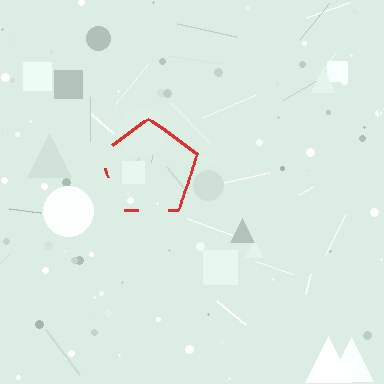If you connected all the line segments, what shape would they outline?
They would outline a pentagon.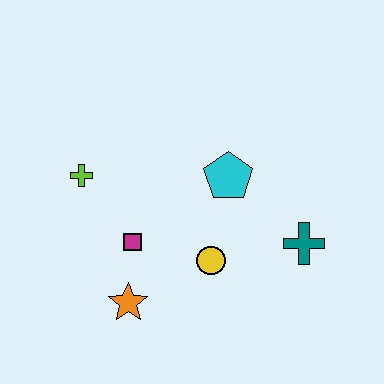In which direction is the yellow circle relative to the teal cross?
The yellow circle is to the left of the teal cross.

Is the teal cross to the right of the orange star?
Yes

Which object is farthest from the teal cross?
The lime cross is farthest from the teal cross.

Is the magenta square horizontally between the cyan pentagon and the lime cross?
Yes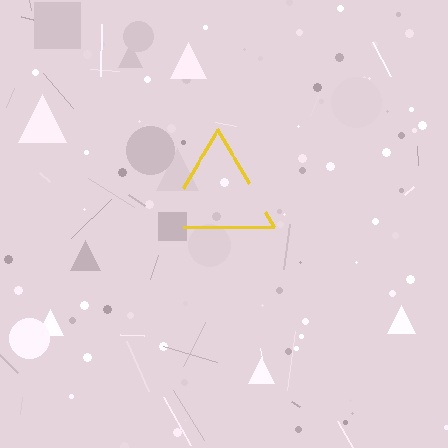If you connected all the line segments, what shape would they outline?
They would outline a triangle.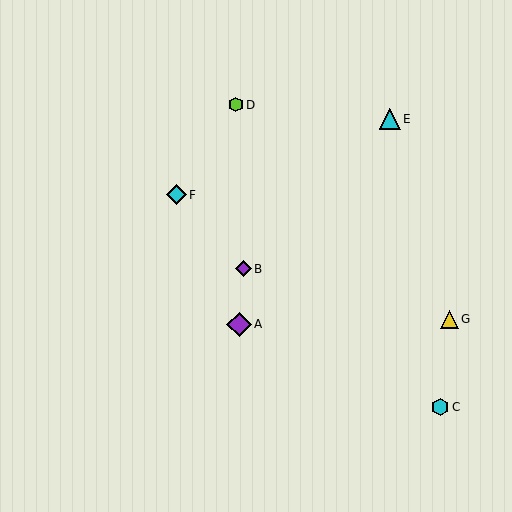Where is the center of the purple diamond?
The center of the purple diamond is at (239, 324).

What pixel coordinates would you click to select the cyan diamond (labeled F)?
Click at (176, 195) to select the cyan diamond F.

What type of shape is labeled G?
Shape G is a yellow triangle.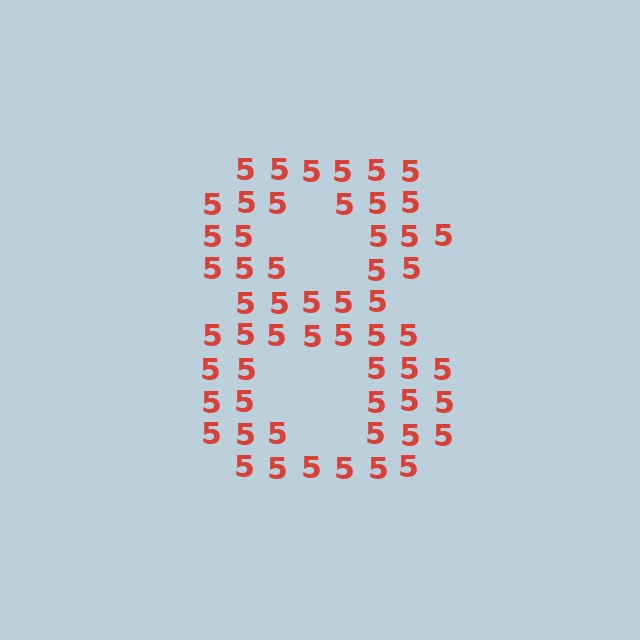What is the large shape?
The large shape is the digit 8.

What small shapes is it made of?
It is made of small digit 5's.